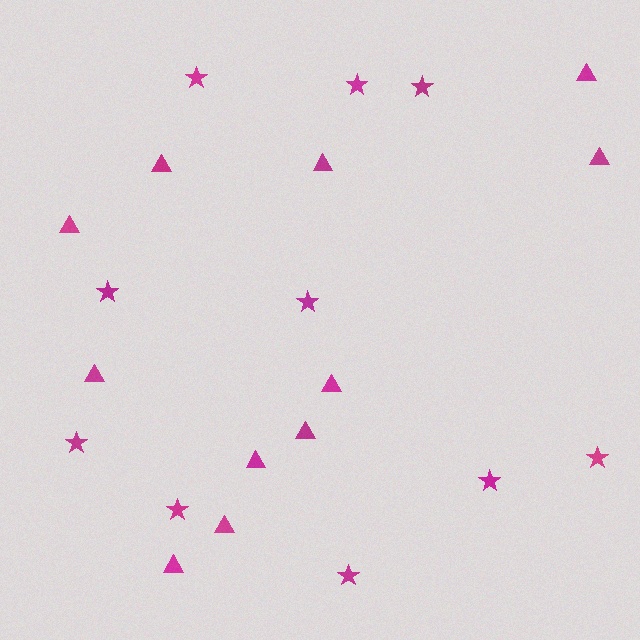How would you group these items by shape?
There are 2 groups: one group of stars (10) and one group of triangles (11).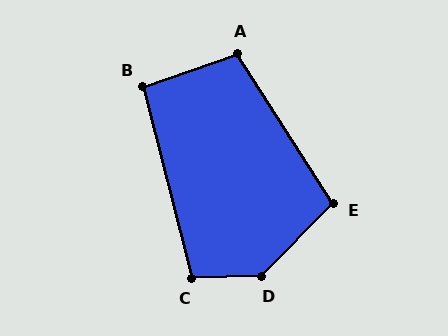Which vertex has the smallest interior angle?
B, at approximately 95 degrees.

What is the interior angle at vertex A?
Approximately 103 degrees (obtuse).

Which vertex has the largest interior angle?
D, at approximately 136 degrees.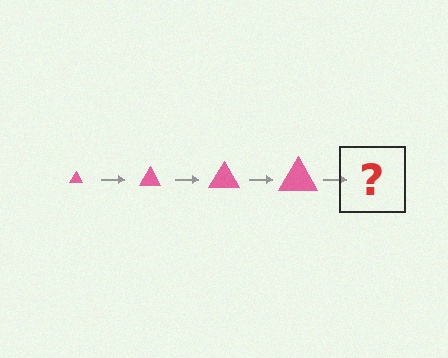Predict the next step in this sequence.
The next step is a pink triangle, larger than the previous one.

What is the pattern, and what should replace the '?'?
The pattern is that the triangle gets progressively larger each step. The '?' should be a pink triangle, larger than the previous one.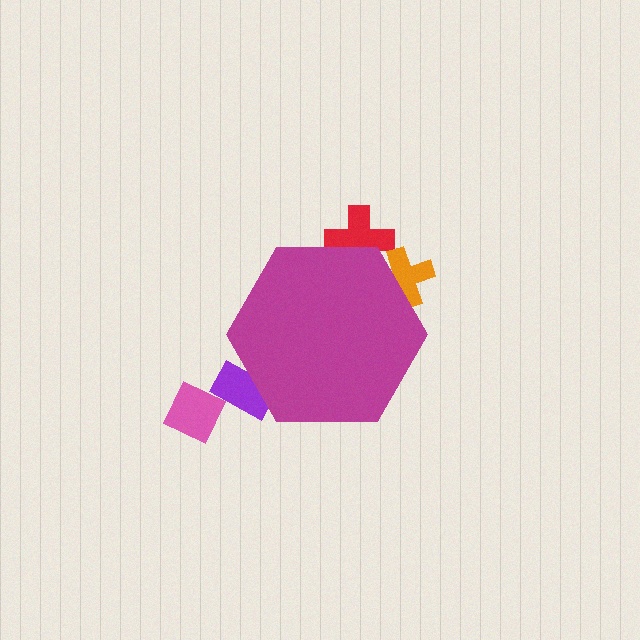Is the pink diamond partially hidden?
No, the pink diamond is fully visible.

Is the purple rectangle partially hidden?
Yes, the purple rectangle is partially hidden behind the magenta hexagon.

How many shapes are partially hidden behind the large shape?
3 shapes are partially hidden.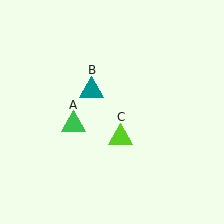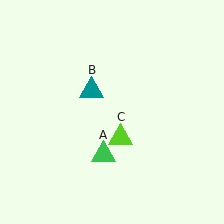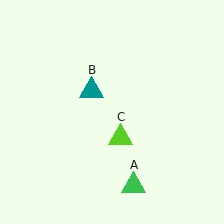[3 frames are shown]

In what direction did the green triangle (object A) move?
The green triangle (object A) moved down and to the right.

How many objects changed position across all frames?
1 object changed position: green triangle (object A).